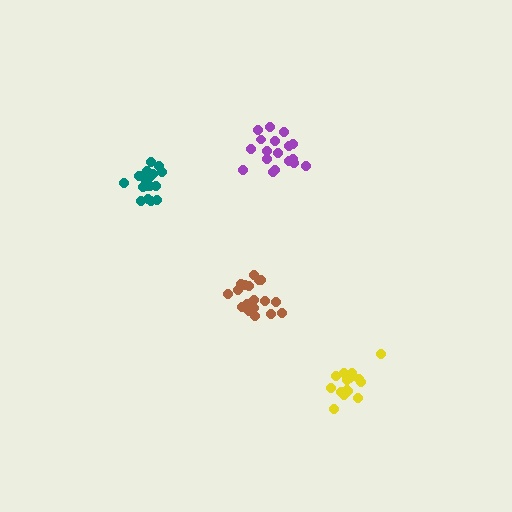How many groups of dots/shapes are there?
There are 4 groups.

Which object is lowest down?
The yellow cluster is bottommost.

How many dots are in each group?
Group 1: 15 dots, Group 2: 19 dots, Group 3: 18 dots, Group 4: 18 dots (70 total).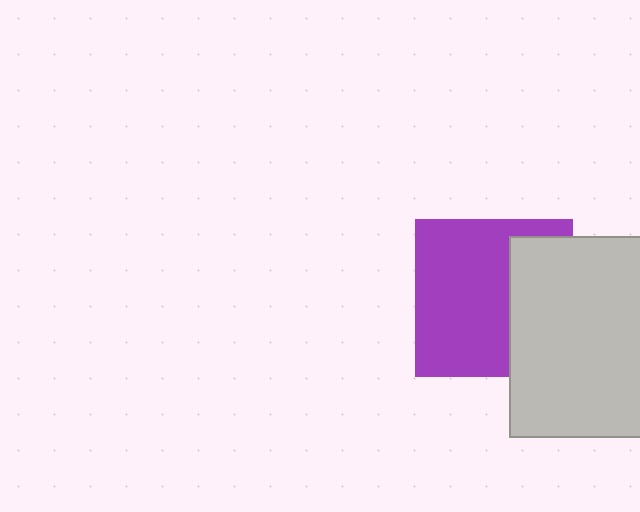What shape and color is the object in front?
The object in front is a light gray rectangle.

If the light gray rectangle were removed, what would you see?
You would see the complete purple square.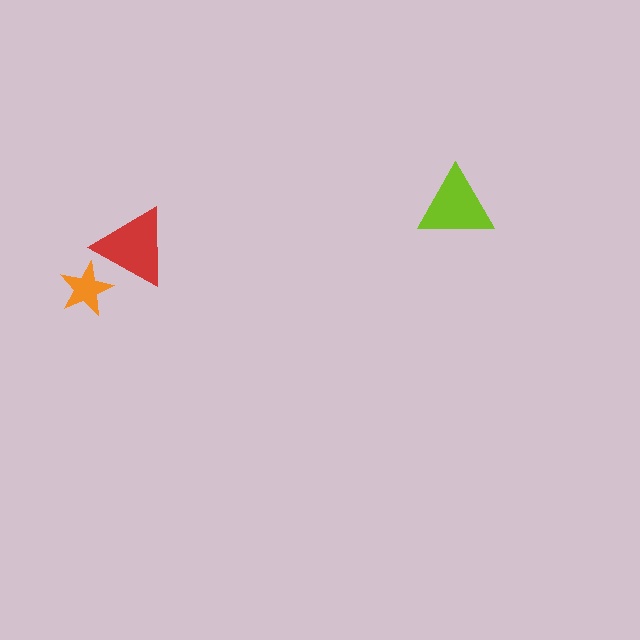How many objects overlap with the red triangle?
1 object overlaps with the red triangle.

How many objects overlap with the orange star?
1 object overlaps with the orange star.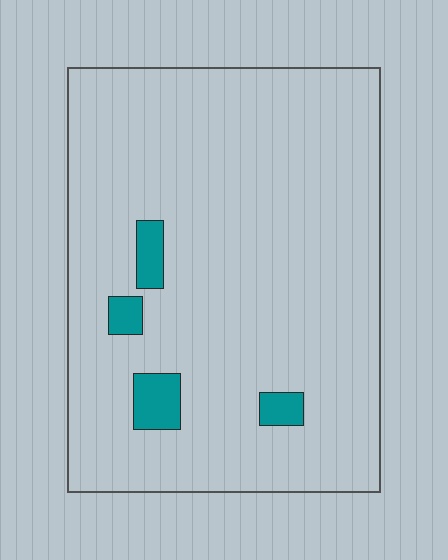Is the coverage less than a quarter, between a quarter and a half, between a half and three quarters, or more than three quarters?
Less than a quarter.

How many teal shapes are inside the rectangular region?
4.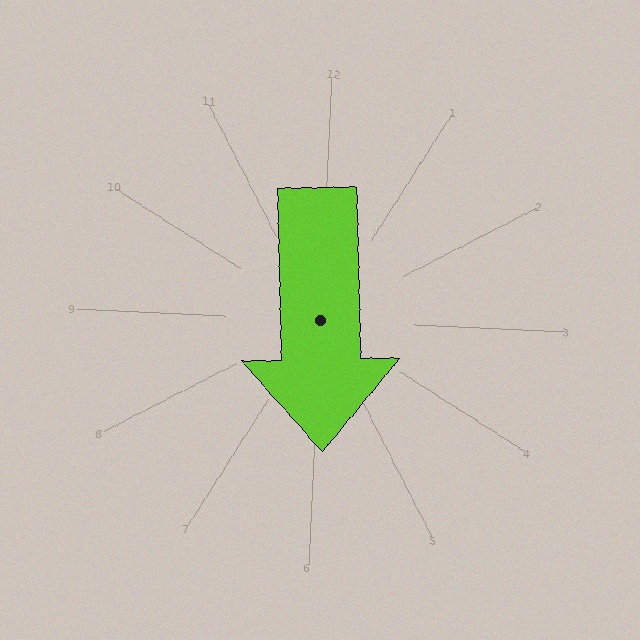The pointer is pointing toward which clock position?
Roughly 6 o'clock.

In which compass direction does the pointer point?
South.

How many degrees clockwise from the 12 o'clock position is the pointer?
Approximately 176 degrees.